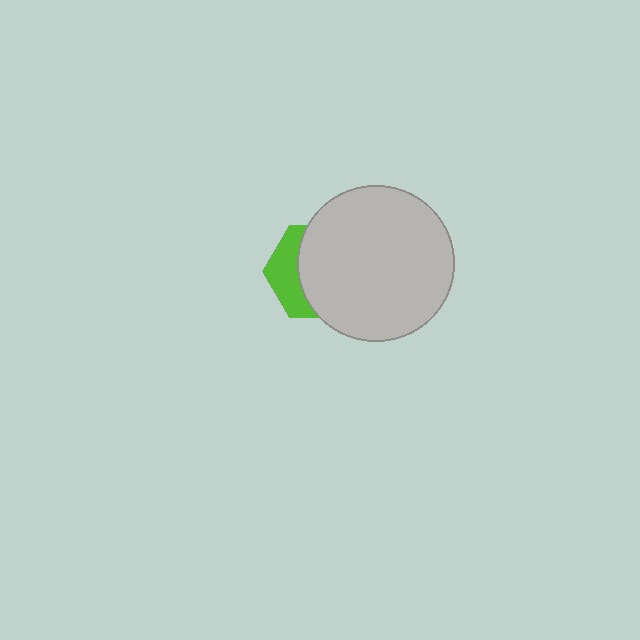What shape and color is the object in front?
The object in front is a light gray circle.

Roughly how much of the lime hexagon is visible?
A small part of it is visible (roughly 33%).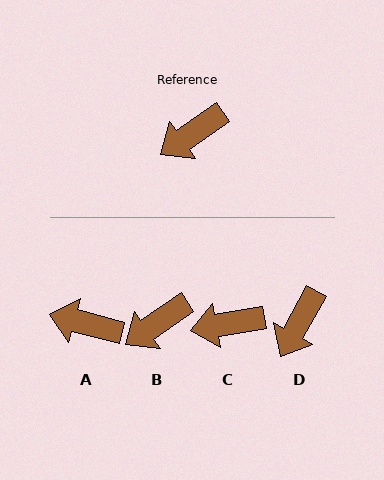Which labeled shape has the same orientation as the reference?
B.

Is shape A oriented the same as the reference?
No, it is off by about 49 degrees.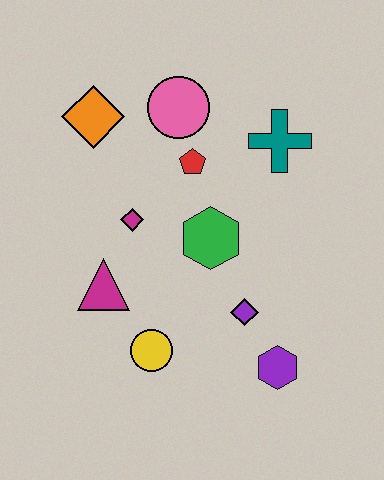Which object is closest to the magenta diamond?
The magenta triangle is closest to the magenta diamond.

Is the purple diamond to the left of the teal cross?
Yes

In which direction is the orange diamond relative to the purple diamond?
The orange diamond is above the purple diamond.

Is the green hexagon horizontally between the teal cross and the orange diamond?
Yes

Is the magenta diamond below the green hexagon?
No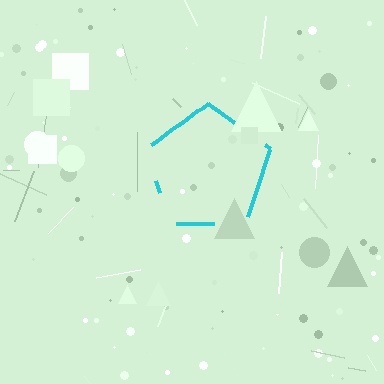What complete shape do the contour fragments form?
The contour fragments form a pentagon.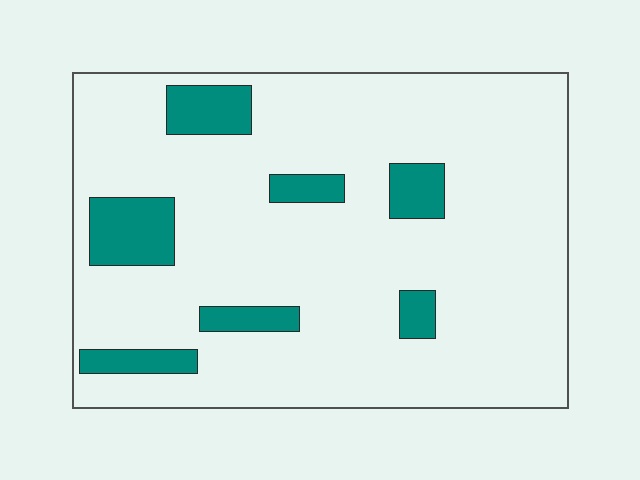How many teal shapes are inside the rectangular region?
7.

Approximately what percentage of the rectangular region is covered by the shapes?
Approximately 15%.